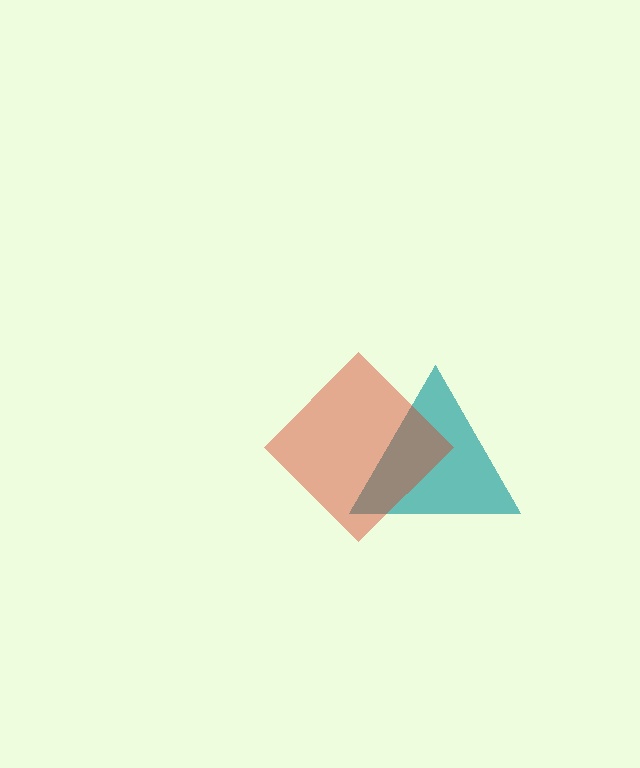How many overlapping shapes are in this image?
There are 2 overlapping shapes in the image.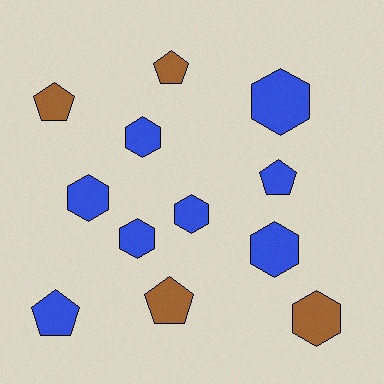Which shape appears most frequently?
Hexagon, with 7 objects.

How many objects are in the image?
There are 12 objects.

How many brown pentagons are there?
There are 3 brown pentagons.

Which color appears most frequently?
Blue, with 8 objects.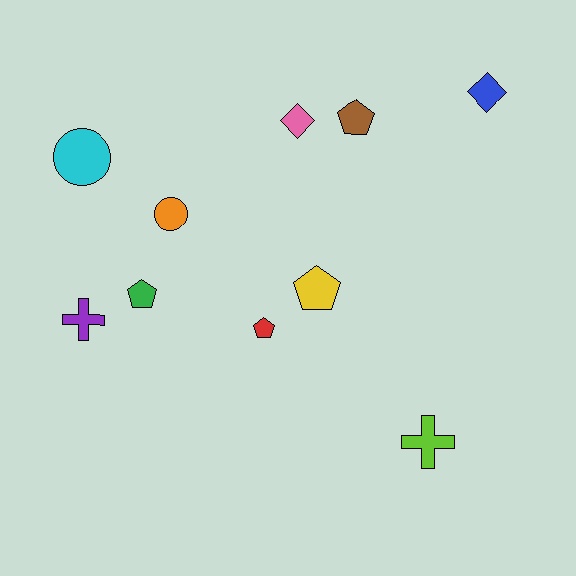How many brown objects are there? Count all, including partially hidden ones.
There is 1 brown object.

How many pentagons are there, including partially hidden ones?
There are 4 pentagons.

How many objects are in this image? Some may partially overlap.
There are 10 objects.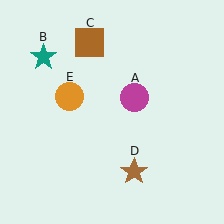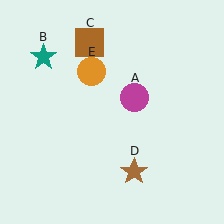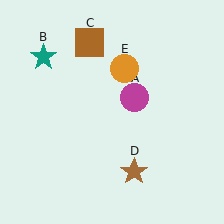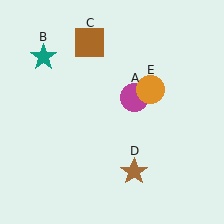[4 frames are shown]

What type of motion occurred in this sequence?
The orange circle (object E) rotated clockwise around the center of the scene.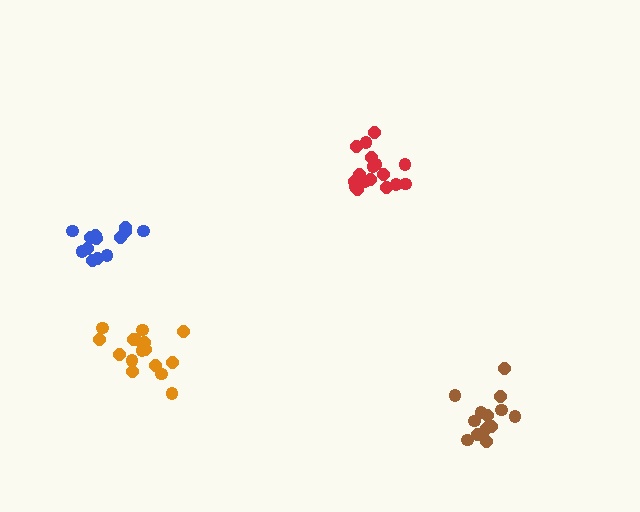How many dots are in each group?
Group 1: 17 dots, Group 2: 16 dots, Group 3: 13 dots, Group 4: 13 dots (59 total).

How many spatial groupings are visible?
There are 4 spatial groupings.